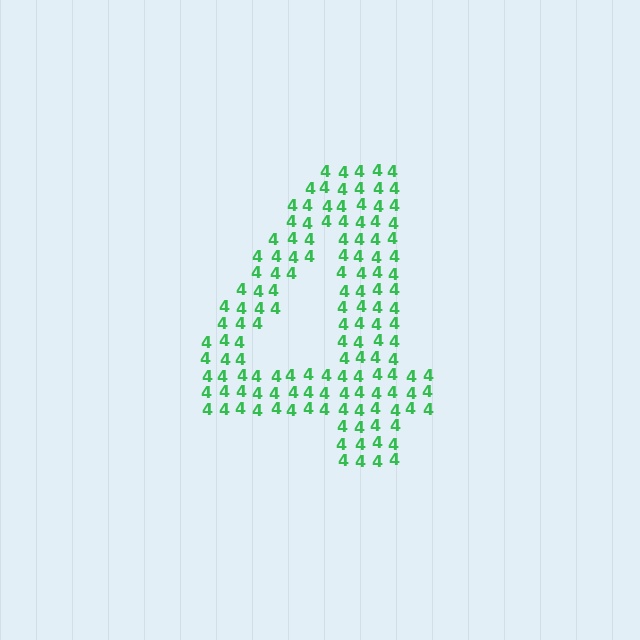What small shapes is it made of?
It is made of small digit 4's.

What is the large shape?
The large shape is the digit 4.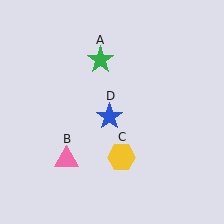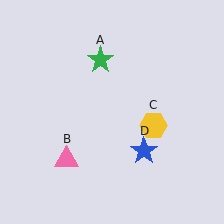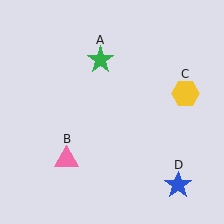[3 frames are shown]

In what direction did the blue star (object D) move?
The blue star (object D) moved down and to the right.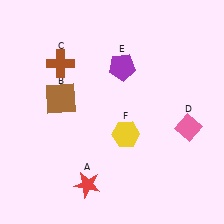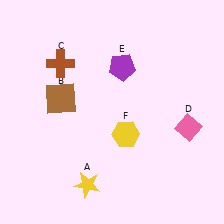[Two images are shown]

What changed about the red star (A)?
In Image 1, A is red. In Image 2, it changed to yellow.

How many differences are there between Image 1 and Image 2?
There is 1 difference between the two images.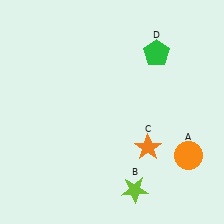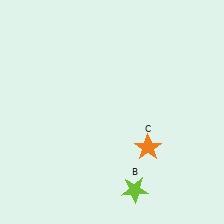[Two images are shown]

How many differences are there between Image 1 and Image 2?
There are 2 differences between the two images.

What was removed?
The green pentagon (D), the orange circle (A) were removed in Image 2.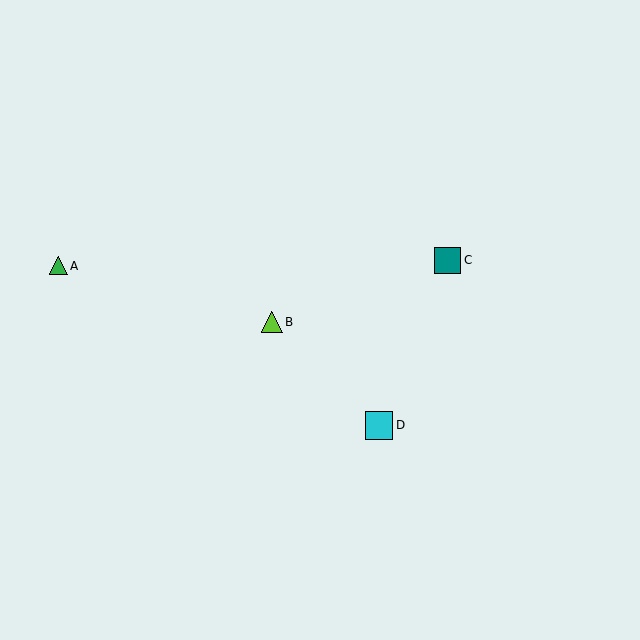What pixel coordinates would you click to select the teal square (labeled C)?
Click at (448, 260) to select the teal square C.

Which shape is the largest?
The cyan square (labeled D) is the largest.